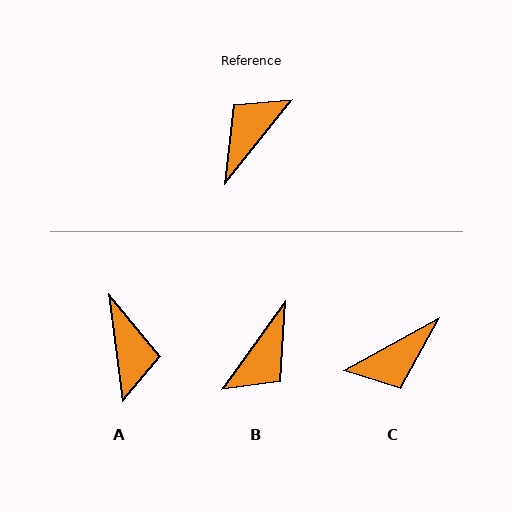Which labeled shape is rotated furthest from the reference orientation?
B, about 177 degrees away.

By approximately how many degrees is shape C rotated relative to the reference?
Approximately 158 degrees counter-clockwise.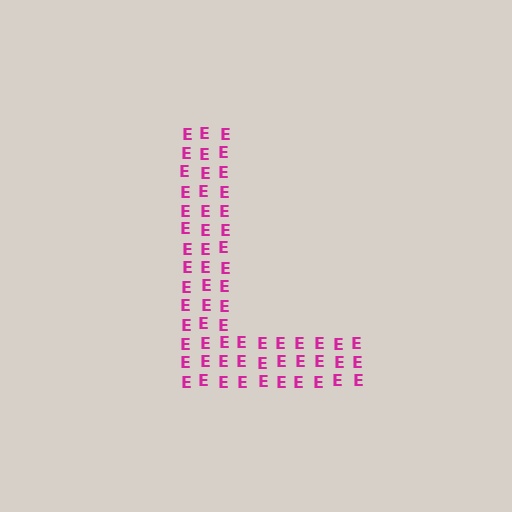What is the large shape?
The large shape is the letter L.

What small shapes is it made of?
It is made of small letter E's.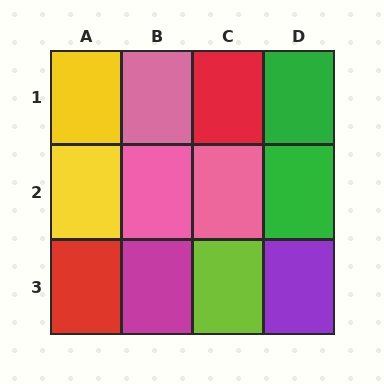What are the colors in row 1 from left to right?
Yellow, pink, red, green.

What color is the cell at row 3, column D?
Purple.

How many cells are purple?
1 cell is purple.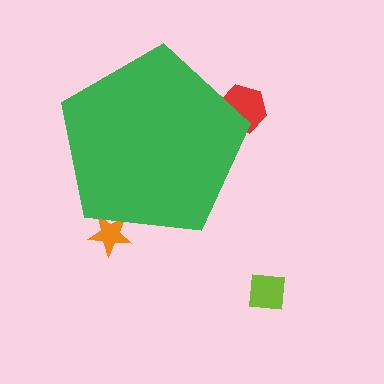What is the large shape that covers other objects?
A green pentagon.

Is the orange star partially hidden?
Yes, the orange star is partially hidden behind the green pentagon.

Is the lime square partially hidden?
No, the lime square is fully visible.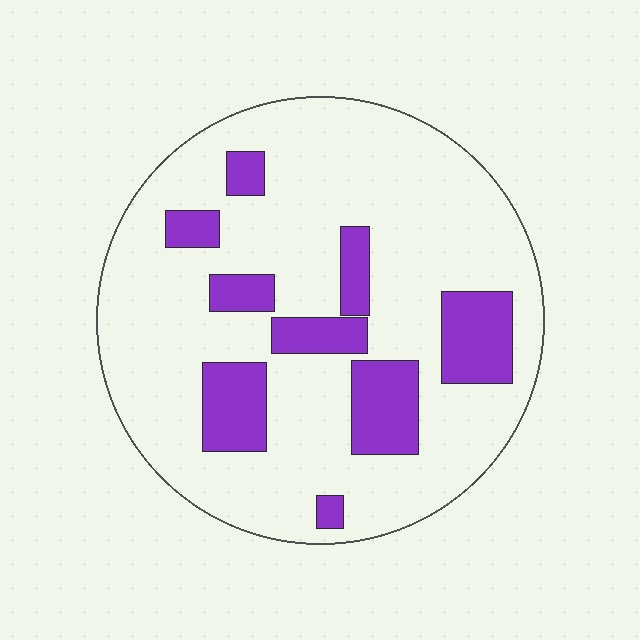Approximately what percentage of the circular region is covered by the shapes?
Approximately 20%.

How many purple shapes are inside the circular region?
9.